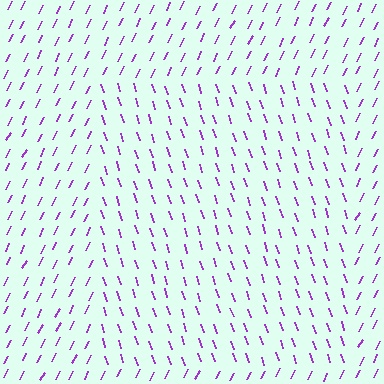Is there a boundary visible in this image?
Yes, there is a texture boundary formed by a change in line orientation.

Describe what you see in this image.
The image is filled with small purple line segments. A rectangle region in the image has lines oriented differently from the surrounding lines, creating a visible texture boundary.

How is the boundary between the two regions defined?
The boundary is defined purely by a change in line orientation (approximately 45 degrees difference). All lines are the same color and thickness.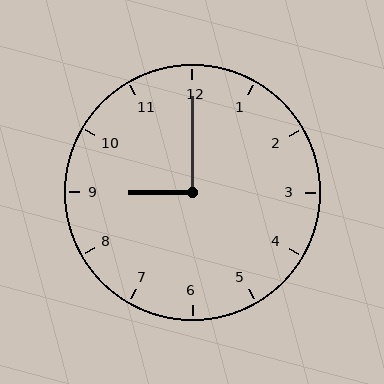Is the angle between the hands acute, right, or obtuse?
It is right.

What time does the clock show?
9:00.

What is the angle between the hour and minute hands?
Approximately 90 degrees.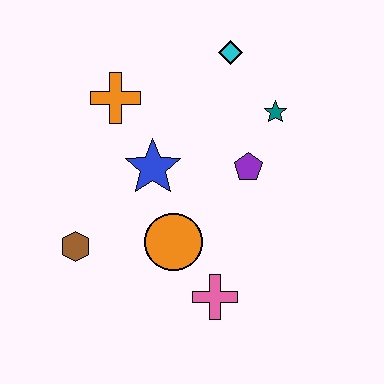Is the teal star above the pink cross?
Yes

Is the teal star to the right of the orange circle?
Yes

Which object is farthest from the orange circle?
The cyan diamond is farthest from the orange circle.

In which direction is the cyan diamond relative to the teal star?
The cyan diamond is above the teal star.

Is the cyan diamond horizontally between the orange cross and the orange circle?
No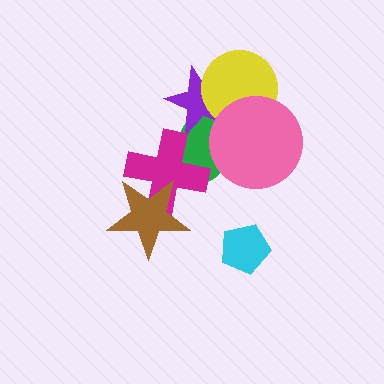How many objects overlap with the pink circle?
3 objects overlap with the pink circle.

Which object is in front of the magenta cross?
The brown star is in front of the magenta cross.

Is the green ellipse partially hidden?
Yes, it is partially covered by another shape.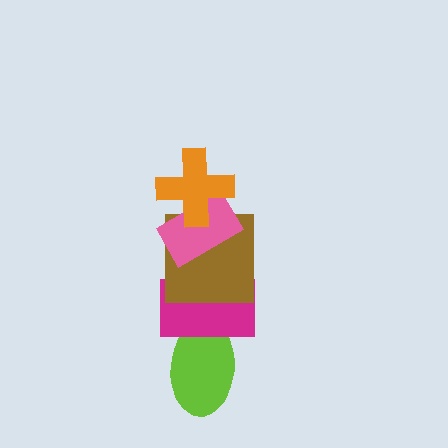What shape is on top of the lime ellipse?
The magenta rectangle is on top of the lime ellipse.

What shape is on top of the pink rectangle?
The orange cross is on top of the pink rectangle.